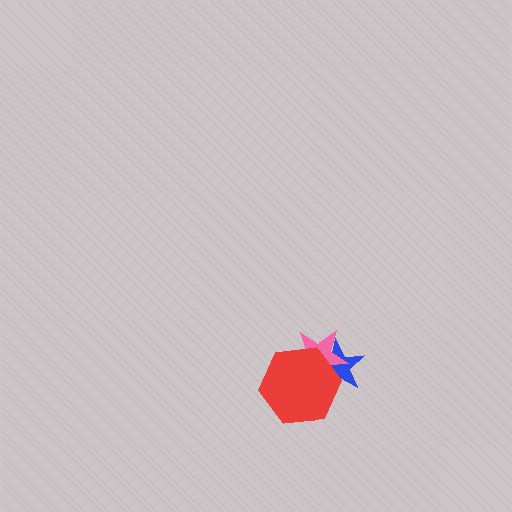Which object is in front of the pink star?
The red hexagon is in front of the pink star.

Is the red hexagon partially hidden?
No, no other shape covers it.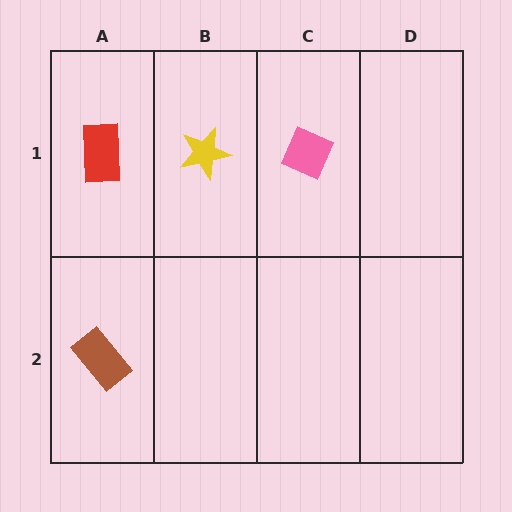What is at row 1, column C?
A pink diamond.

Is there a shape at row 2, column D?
No, that cell is empty.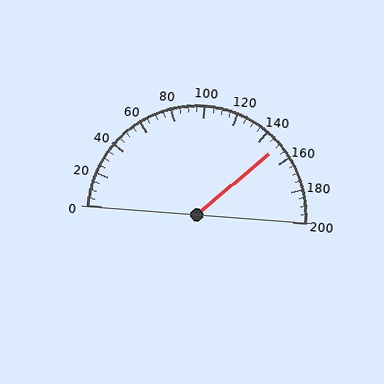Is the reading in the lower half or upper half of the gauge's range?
The reading is in the upper half of the range (0 to 200).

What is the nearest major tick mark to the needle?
The nearest major tick mark is 160.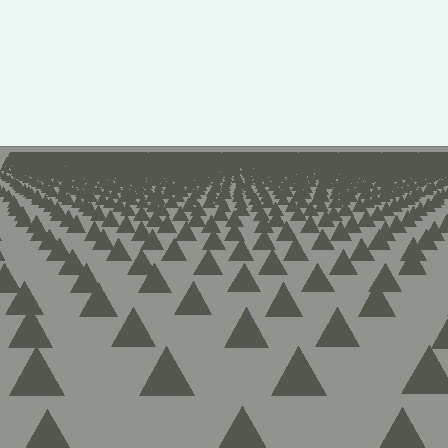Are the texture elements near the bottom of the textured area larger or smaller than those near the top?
Larger. Near the bottom, elements are closer to the viewer and appear at a bigger on-screen size.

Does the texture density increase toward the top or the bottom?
Density increases toward the top.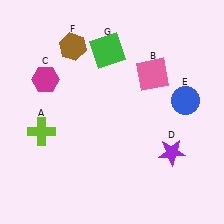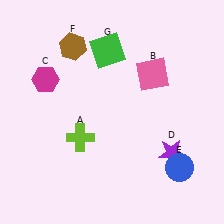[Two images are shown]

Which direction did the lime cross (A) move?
The lime cross (A) moved right.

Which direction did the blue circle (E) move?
The blue circle (E) moved down.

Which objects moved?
The objects that moved are: the lime cross (A), the blue circle (E).